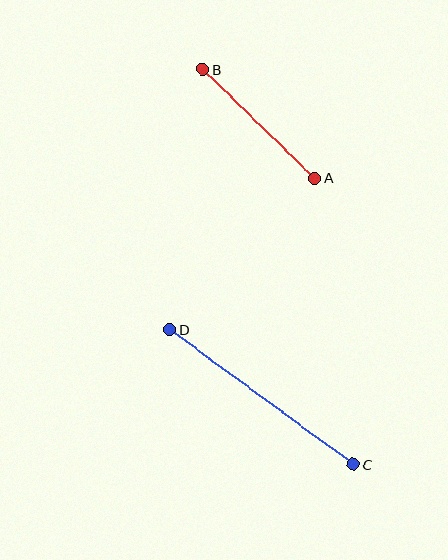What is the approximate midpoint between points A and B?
The midpoint is at approximately (259, 124) pixels.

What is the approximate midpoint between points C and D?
The midpoint is at approximately (262, 397) pixels.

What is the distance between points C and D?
The distance is approximately 228 pixels.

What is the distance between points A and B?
The distance is approximately 156 pixels.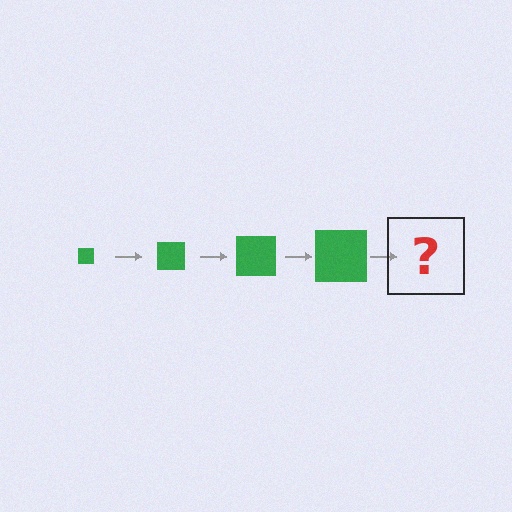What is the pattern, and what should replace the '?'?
The pattern is that the square gets progressively larger each step. The '?' should be a green square, larger than the previous one.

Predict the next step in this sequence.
The next step is a green square, larger than the previous one.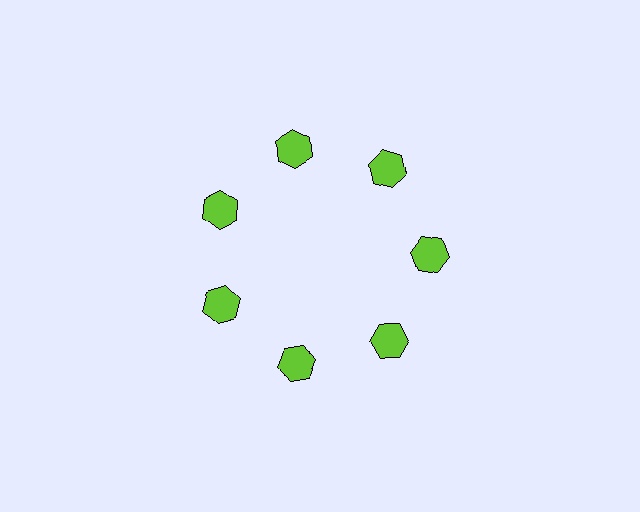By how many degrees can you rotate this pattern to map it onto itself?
The pattern maps onto itself every 51 degrees of rotation.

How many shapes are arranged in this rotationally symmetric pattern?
There are 7 shapes, arranged in 7 groups of 1.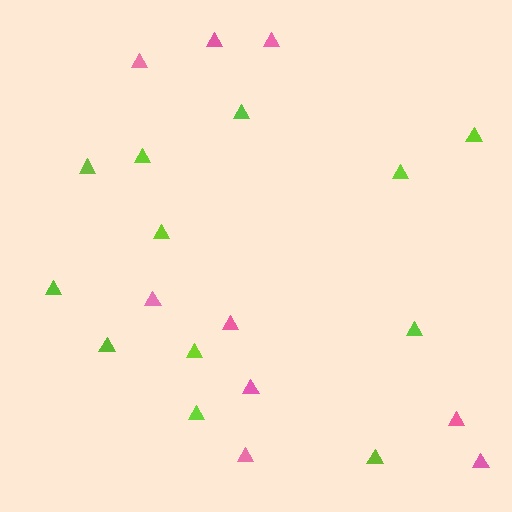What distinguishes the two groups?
There are 2 groups: one group of pink triangles (9) and one group of lime triangles (12).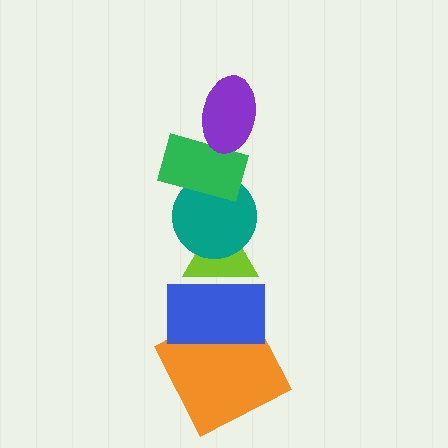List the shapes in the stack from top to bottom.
From top to bottom: the purple ellipse, the green rectangle, the teal circle, the lime triangle, the blue rectangle, the orange square.